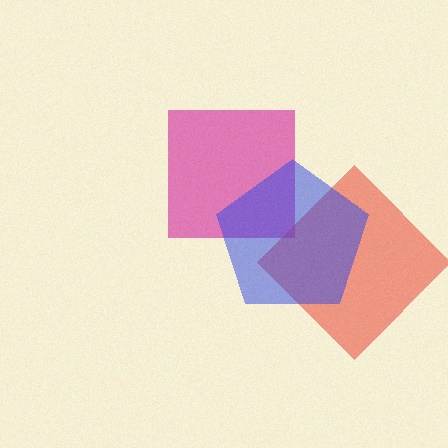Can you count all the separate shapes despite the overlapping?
Yes, there are 3 separate shapes.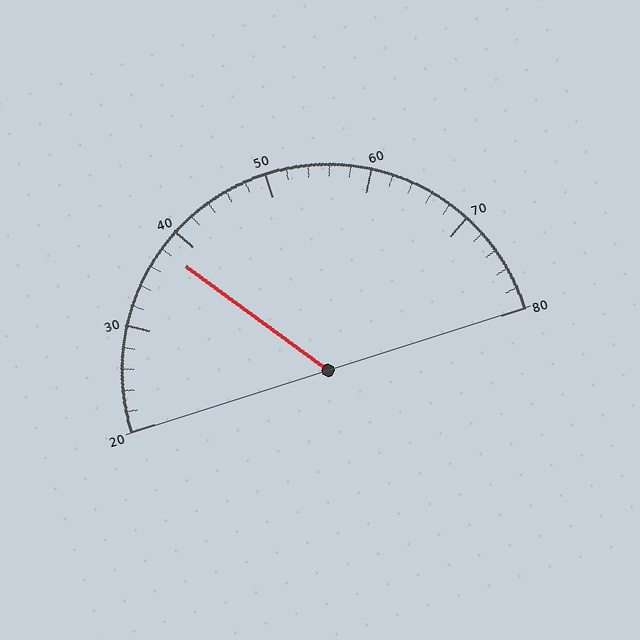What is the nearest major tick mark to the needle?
The nearest major tick mark is 40.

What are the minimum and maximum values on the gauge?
The gauge ranges from 20 to 80.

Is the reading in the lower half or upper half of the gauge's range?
The reading is in the lower half of the range (20 to 80).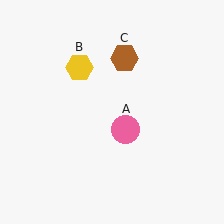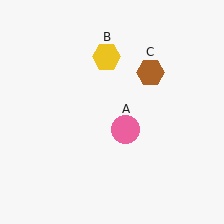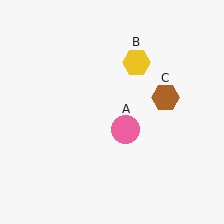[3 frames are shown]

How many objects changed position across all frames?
2 objects changed position: yellow hexagon (object B), brown hexagon (object C).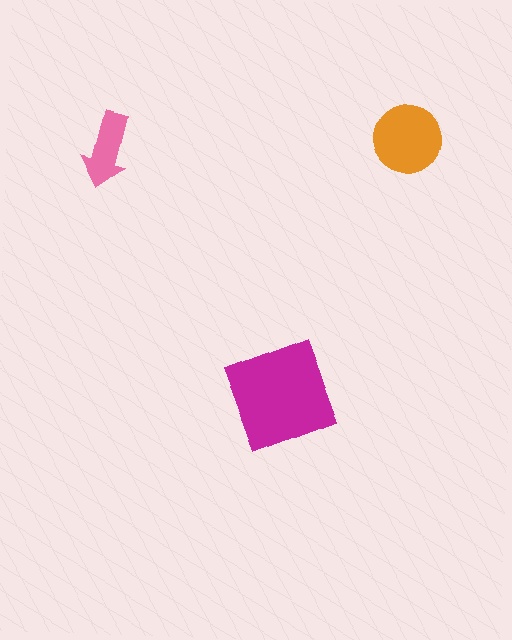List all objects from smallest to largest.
The pink arrow, the orange circle, the magenta diamond.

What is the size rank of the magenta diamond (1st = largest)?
1st.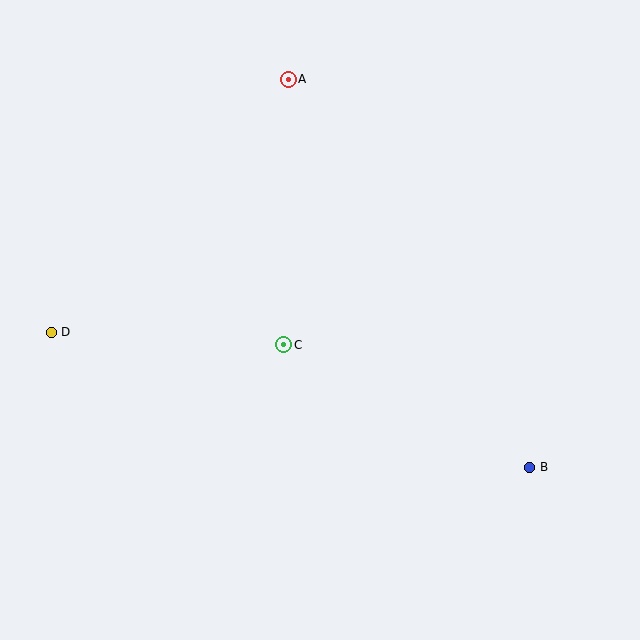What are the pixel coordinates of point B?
Point B is at (530, 467).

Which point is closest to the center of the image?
Point C at (284, 345) is closest to the center.